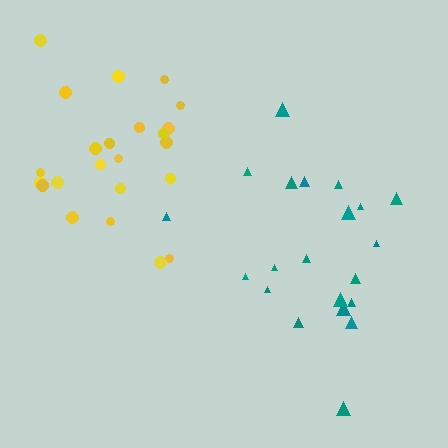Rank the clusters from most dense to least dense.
teal, yellow.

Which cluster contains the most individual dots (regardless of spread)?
Yellow (23).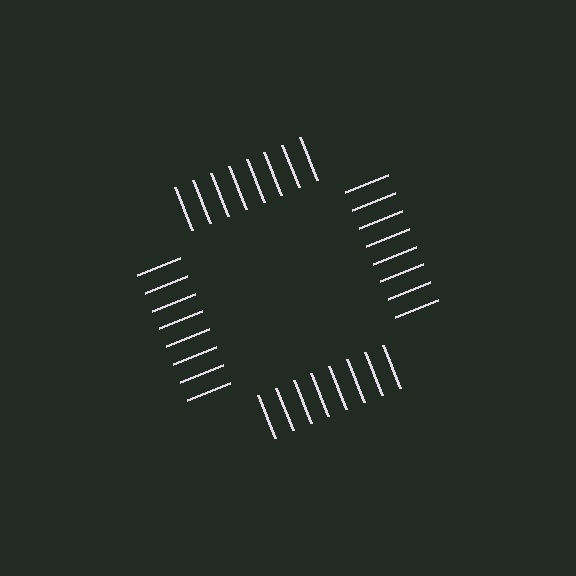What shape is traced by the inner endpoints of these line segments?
An illusory square — the line segments terminate on its edges but no continuous stroke is drawn.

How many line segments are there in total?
32 — 8 along each of the 4 edges.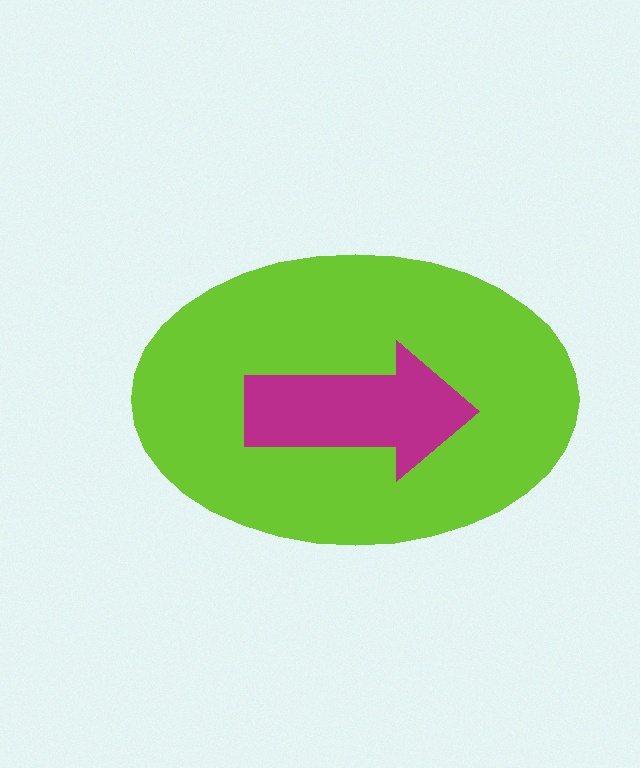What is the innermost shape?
The magenta arrow.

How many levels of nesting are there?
2.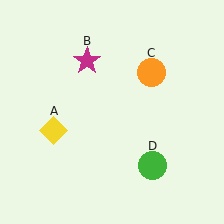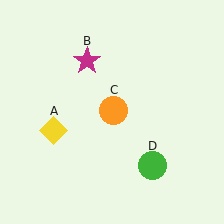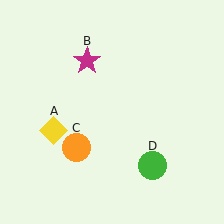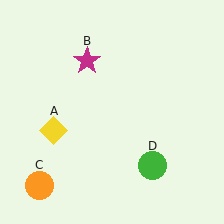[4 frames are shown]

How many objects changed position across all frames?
1 object changed position: orange circle (object C).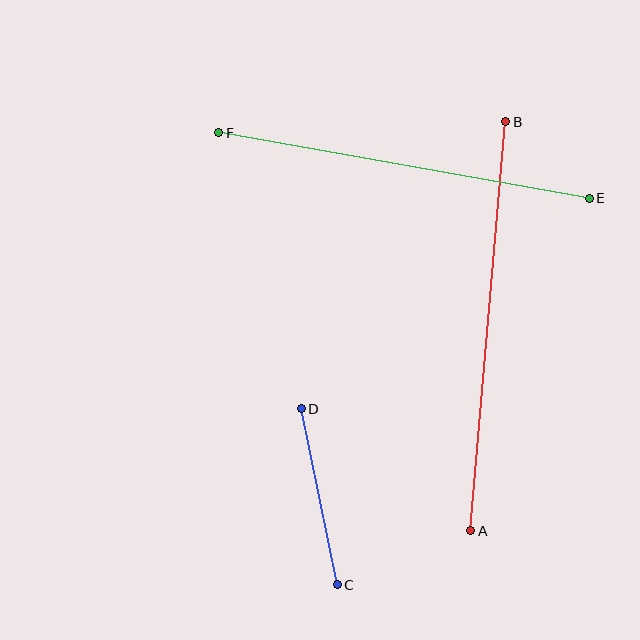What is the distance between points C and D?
The distance is approximately 180 pixels.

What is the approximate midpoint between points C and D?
The midpoint is at approximately (319, 497) pixels.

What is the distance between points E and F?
The distance is approximately 376 pixels.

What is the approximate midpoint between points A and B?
The midpoint is at approximately (488, 326) pixels.